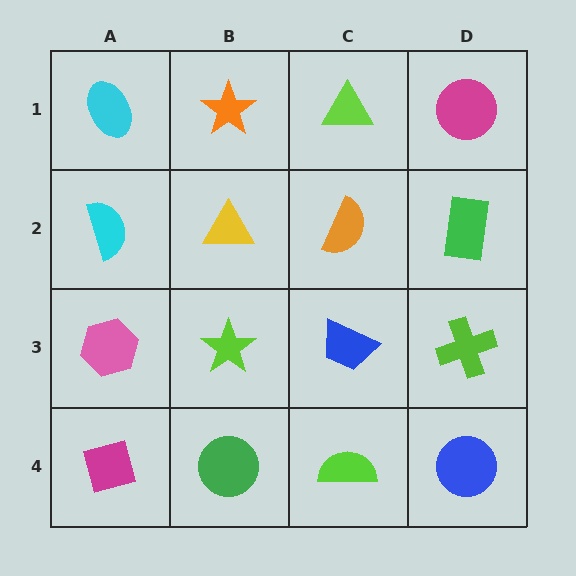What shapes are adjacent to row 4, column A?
A pink hexagon (row 3, column A), a green circle (row 4, column B).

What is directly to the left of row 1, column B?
A cyan ellipse.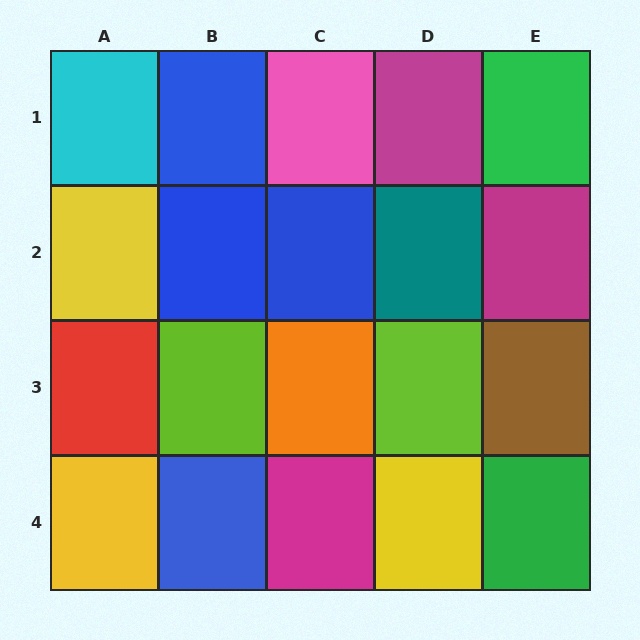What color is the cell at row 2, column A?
Yellow.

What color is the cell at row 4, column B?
Blue.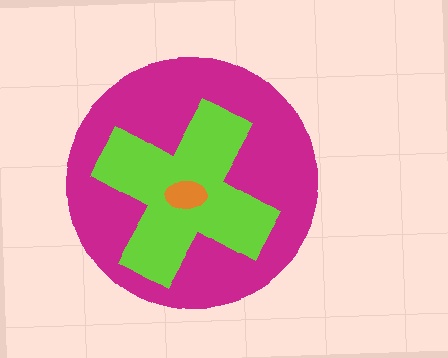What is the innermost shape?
The orange ellipse.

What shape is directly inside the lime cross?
The orange ellipse.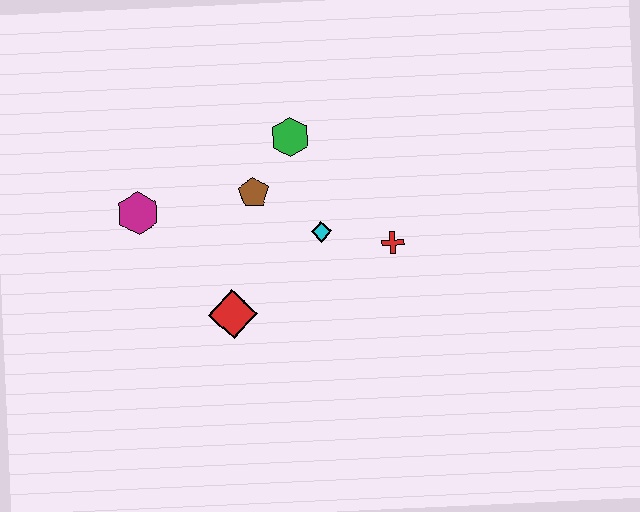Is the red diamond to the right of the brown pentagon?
No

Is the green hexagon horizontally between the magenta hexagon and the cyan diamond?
Yes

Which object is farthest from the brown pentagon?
The red cross is farthest from the brown pentagon.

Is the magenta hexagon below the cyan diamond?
No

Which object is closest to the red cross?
The cyan diamond is closest to the red cross.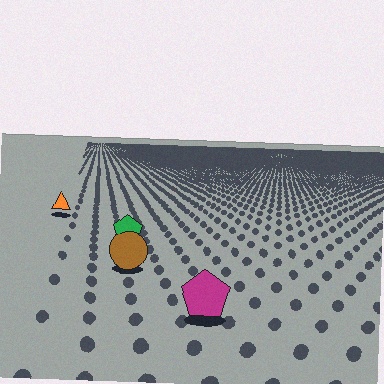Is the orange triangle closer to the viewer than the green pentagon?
No. The green pentagon is closer — you can tell from the texture gradient: the ground texture is coarser near it.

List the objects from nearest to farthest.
From nearest to farthest: the magenta pentagon, the brown circle, the green pentagon, the orange triangle.